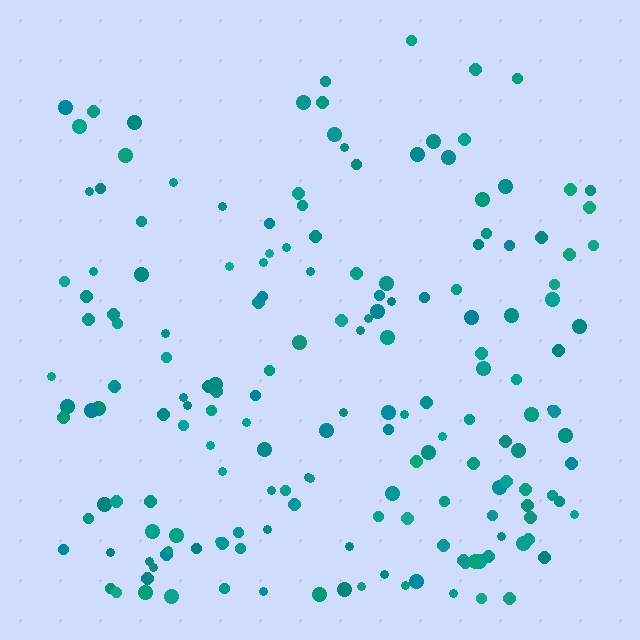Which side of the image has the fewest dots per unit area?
The top.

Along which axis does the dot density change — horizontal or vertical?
Vertical.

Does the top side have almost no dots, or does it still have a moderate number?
Still a moderate number, just noticeably fewer than the bottom.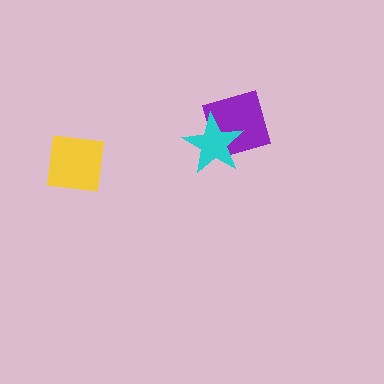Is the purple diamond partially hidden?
Yes, it is partially covered by another shape.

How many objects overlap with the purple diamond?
1 object overlaps with the purple diamond.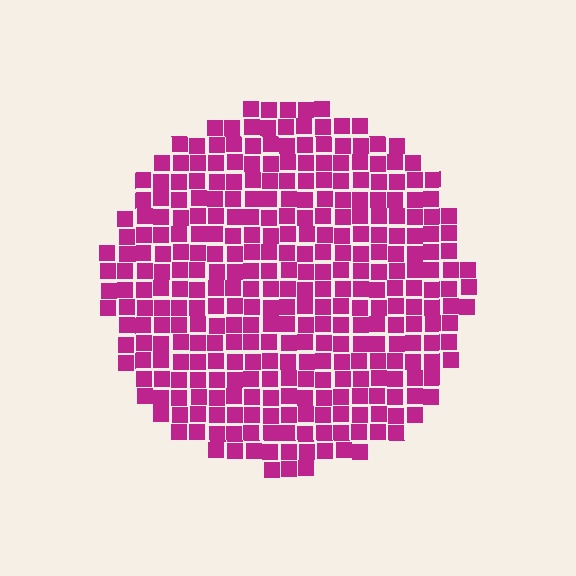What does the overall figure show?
The overall figure shows a circle.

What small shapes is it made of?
It is made of small squares.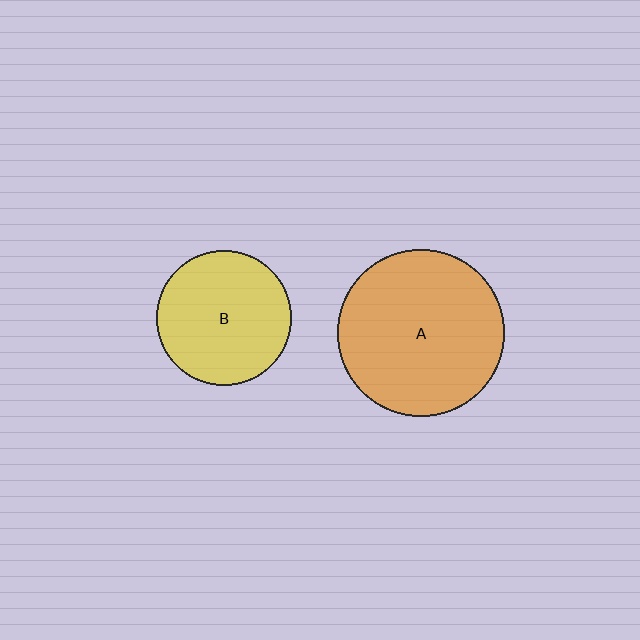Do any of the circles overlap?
No, none of the circles overlap.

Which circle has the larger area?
Circle A (orange).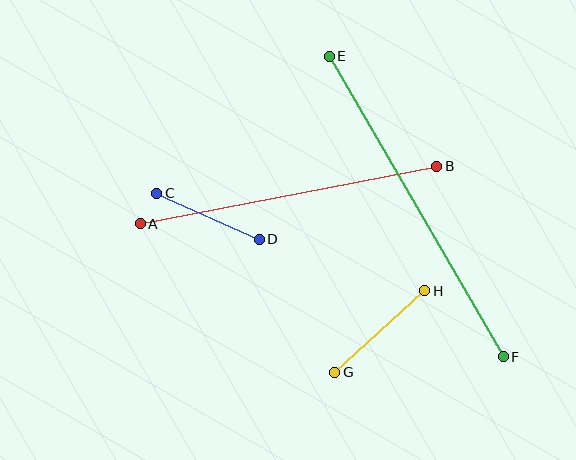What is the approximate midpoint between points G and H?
The midpoint is at approximately (380, 331) pixels.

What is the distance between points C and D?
The distance is approximately 112 pixels.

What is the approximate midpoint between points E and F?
The midpoint is at approximately (416, 207) pixels.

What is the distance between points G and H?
The distance is approximately 121 pixels.